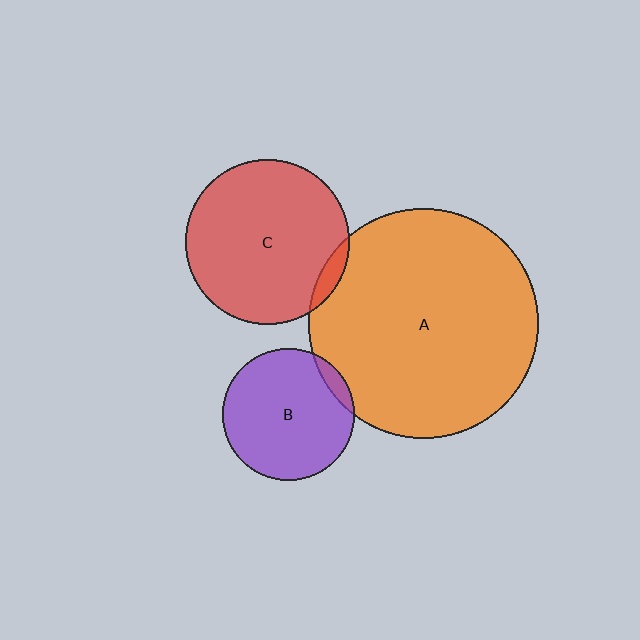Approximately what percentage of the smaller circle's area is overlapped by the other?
Approximately 5%.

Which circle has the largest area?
Circle A (orange).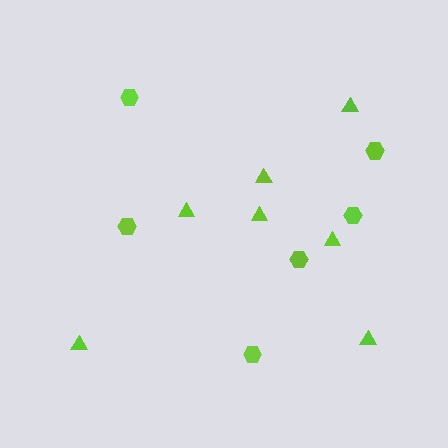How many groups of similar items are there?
There are 2 groups: one group of hexagons (6) and one group of triangles (7).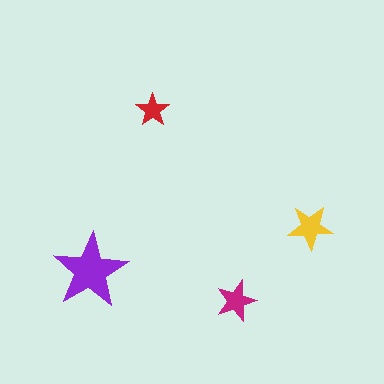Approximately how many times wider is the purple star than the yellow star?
About 1.5 times wider.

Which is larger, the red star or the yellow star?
The yellow one.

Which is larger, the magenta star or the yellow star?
The yellow one.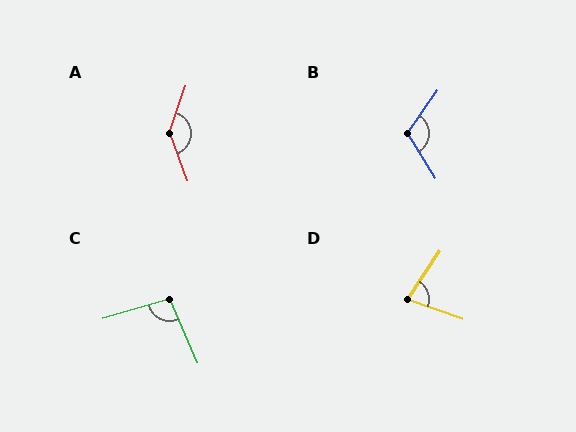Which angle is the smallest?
D, at approximately 75 degrees.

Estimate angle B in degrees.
Approximately 113 degrees.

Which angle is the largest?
A, at approximately 141 degrees.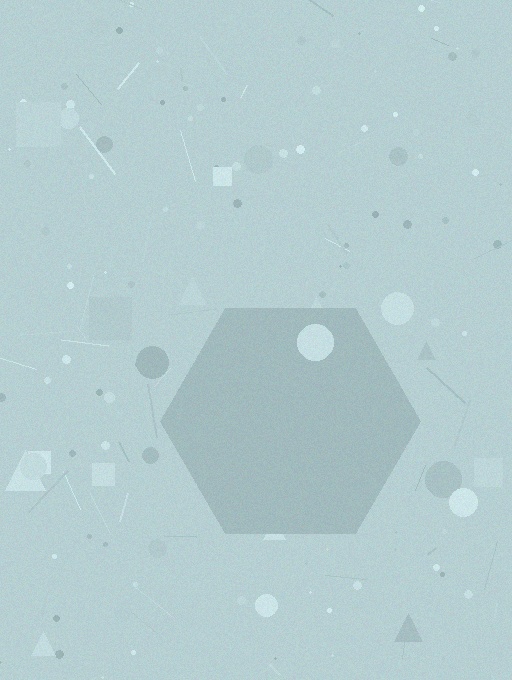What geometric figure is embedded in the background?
A hexagon is embedded in the background.